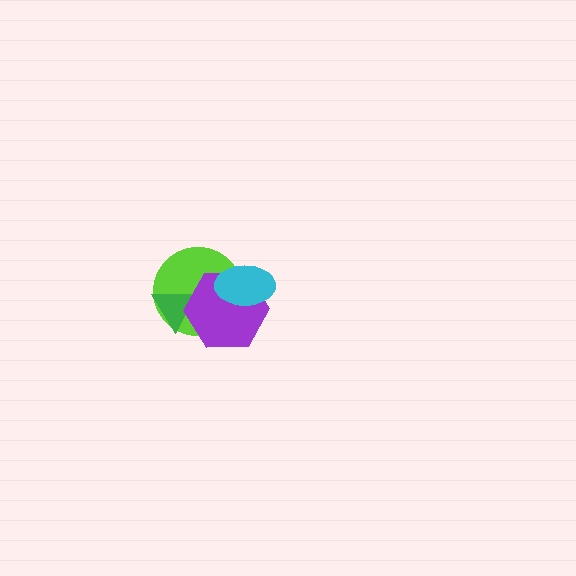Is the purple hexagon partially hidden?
Yes, it is partially covered by another shape.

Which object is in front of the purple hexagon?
The cyan ellipse is in front of the purple hexagon.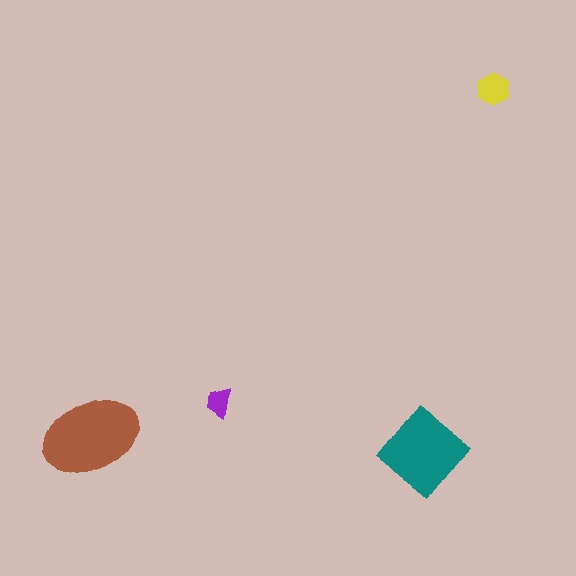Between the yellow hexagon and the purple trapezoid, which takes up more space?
The yellow hexagon.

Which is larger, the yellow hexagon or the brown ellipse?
The brown ellipse.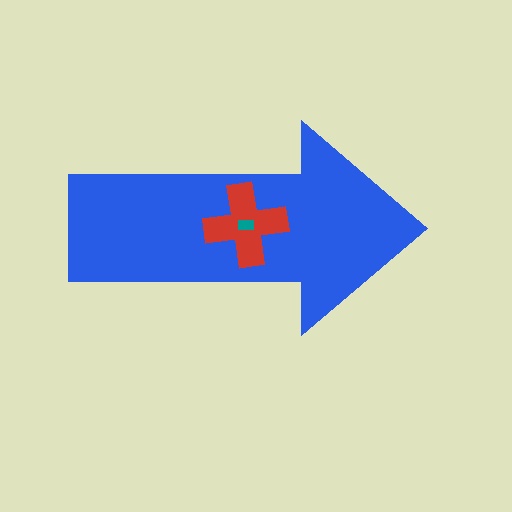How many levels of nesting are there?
3.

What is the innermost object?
The teal rectangle.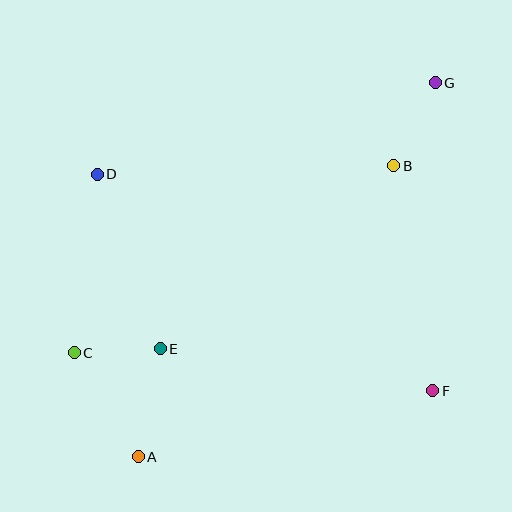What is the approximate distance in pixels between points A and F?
The distance between A and F is approximately 302 pixels.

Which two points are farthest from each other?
Points A and G are farthest from each other.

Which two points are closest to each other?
Points C and E are closest to each other.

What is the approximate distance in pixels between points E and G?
The distance between E and G is approximately 383 pixels.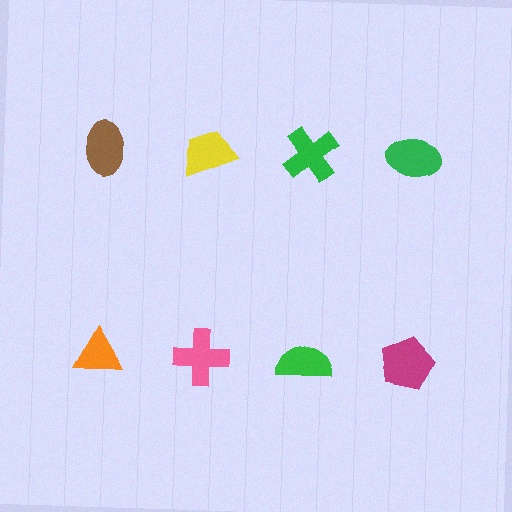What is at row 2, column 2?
A pink cross.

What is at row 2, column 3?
A green semicircle.